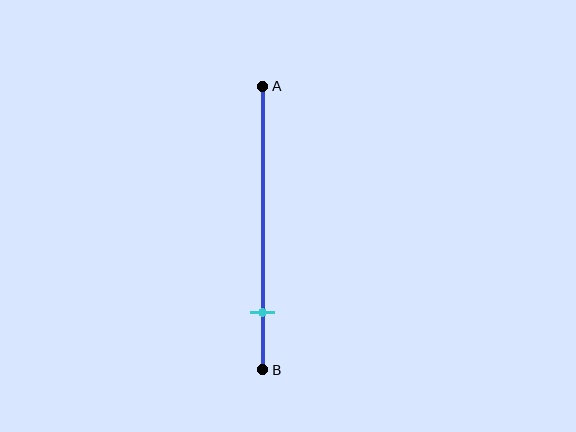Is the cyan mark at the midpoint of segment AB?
No, the mark is at about 80% from A, not at the 50% midpoint.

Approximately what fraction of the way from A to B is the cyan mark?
The cyan mark is approximately 80% of the way from A to B.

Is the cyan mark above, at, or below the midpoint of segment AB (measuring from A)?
The cyan mark is below the midpoint of segment AB.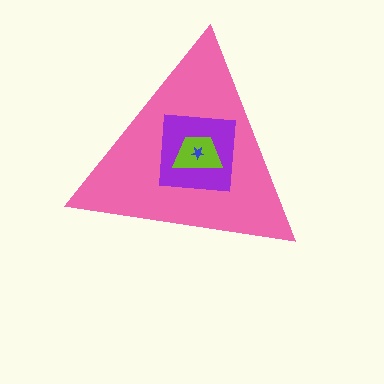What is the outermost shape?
The pink triangle.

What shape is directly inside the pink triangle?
The purple square.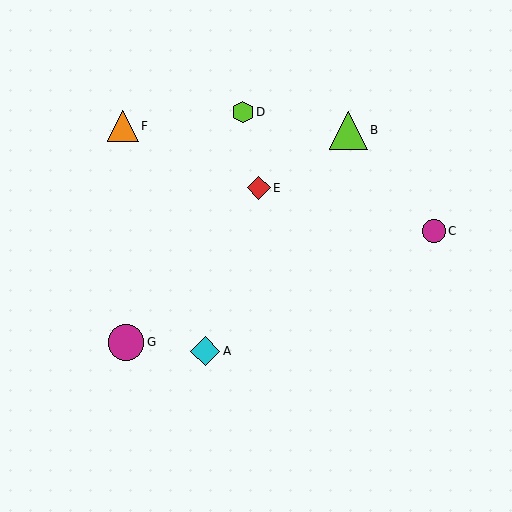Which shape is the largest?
The lime triangle (labeled B) is the largest.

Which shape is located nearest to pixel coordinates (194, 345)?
The cyan diamond (labeled A) at (205, 351) is nearest to that location.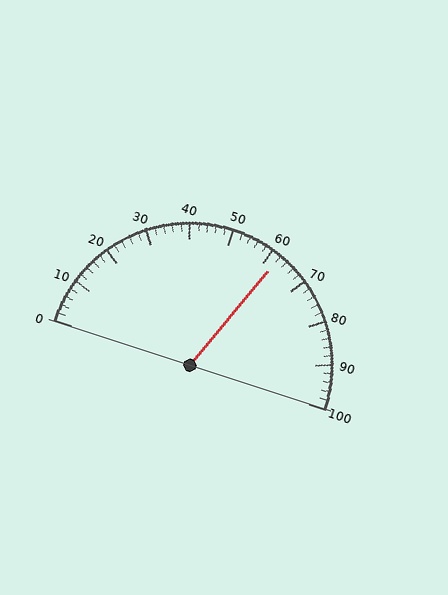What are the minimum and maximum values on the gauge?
The gauge ranges from 0 to 100.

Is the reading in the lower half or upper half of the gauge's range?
The reading is in the upper half of the range (0 to 100).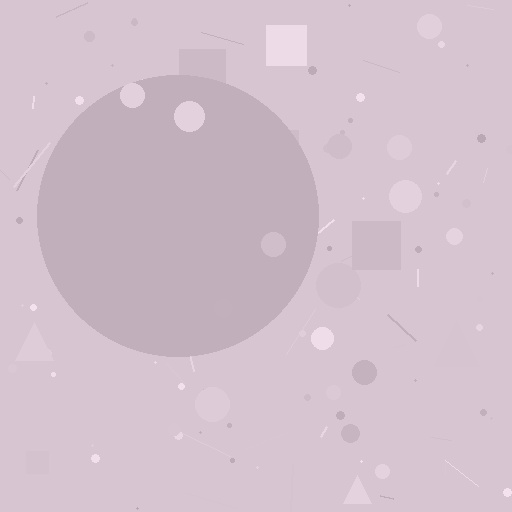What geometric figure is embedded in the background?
A circle is embedded in the background.